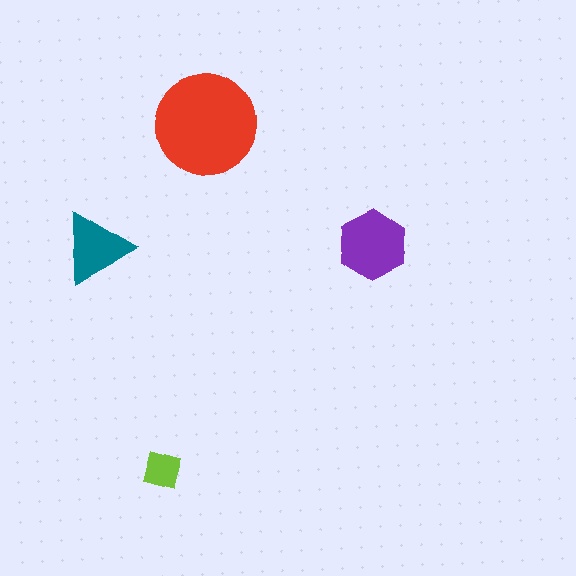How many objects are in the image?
There are 4 objects in the image.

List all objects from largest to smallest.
The red circle, the purple hexagon, the teal triangle, the lime square.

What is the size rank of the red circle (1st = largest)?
1st.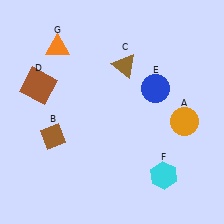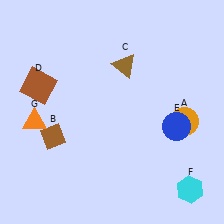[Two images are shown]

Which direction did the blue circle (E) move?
The blue circle (E) moved down.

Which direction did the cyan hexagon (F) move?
The cyan hexagon (F) moved right.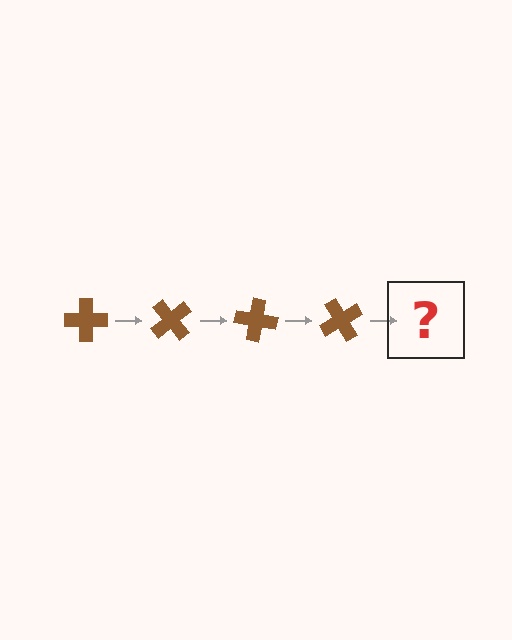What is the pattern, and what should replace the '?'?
The pattern is that the cross rotates 50 degrees each step. The '?' should be a brown cross rotated 200 degrees.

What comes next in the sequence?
The next element should be a brown cross rotated 200 degrees.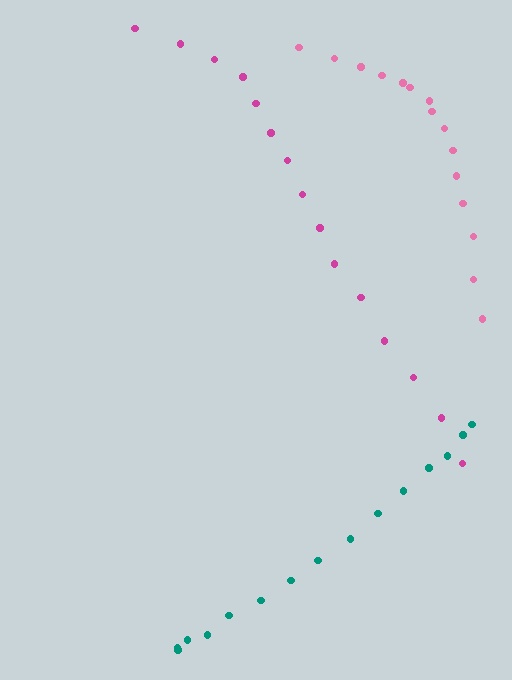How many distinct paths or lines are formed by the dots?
There are 3 distinct paths.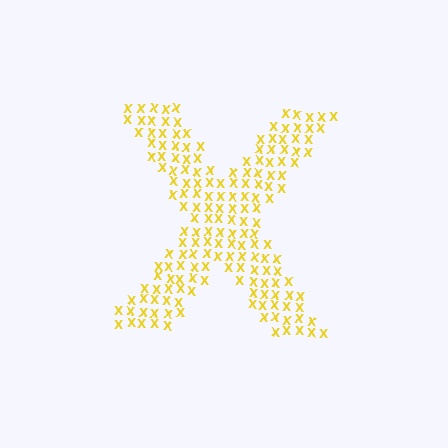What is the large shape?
The large shape is the letter X.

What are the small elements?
The small elements are letter X's.